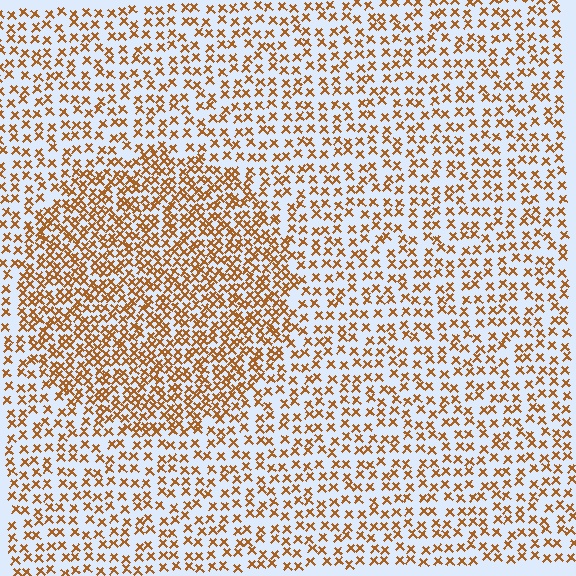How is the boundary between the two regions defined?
The boundary is defined by a change in element density (approximately 1.9x ratio). All elements are the same color, size, and shape.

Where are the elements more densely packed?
The elements are more densely packed inside the circle boundary.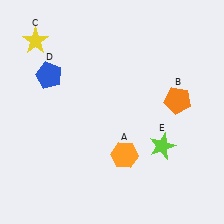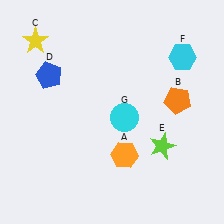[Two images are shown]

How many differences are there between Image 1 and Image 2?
There are 2 differences between the two images.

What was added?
A cyan hexagon (F), a cyan circle (G) were added in Image 2.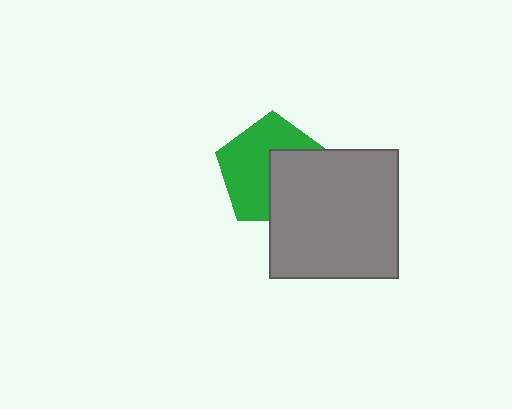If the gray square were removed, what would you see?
You would see the complete green pentagon.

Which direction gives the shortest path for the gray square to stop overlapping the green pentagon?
Moving toward the lower-right gives the shortest separation.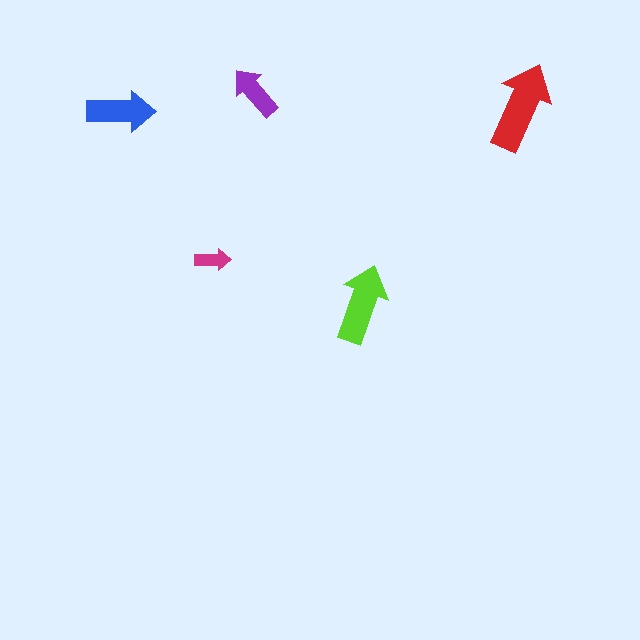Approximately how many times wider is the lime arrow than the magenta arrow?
About 2 times wider.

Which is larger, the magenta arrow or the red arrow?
The red one.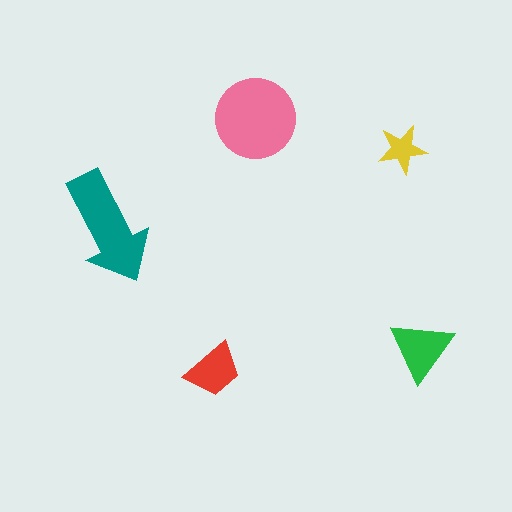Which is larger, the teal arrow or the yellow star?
The teal arrow.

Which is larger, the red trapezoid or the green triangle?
The green triangle.